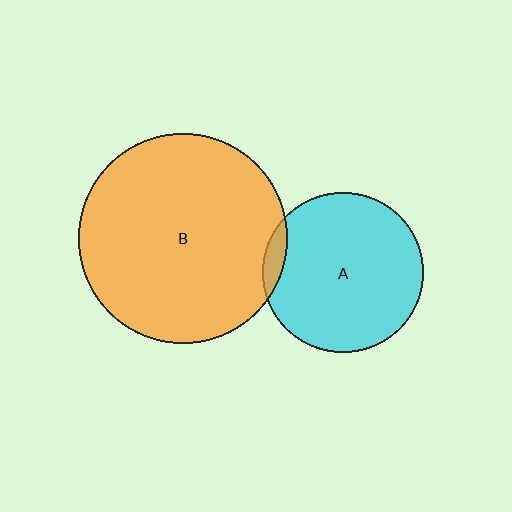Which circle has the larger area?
Circle B (orange).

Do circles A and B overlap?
Yes.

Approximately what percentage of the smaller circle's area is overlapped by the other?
Approximately 5%.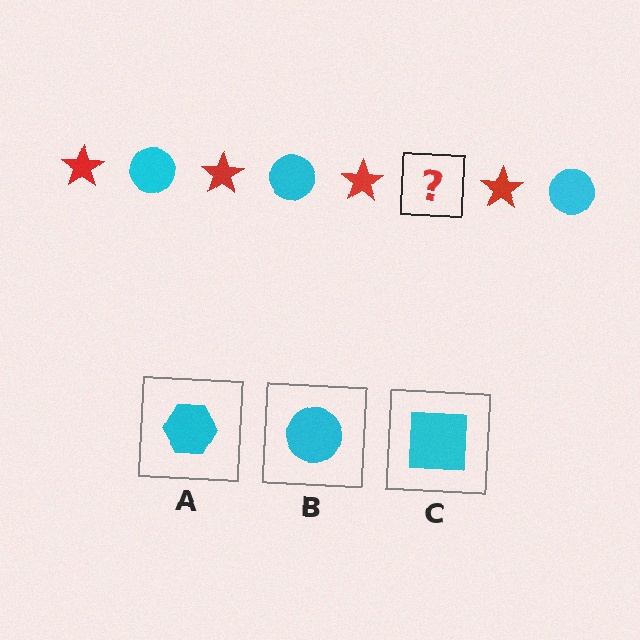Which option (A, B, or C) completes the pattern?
B.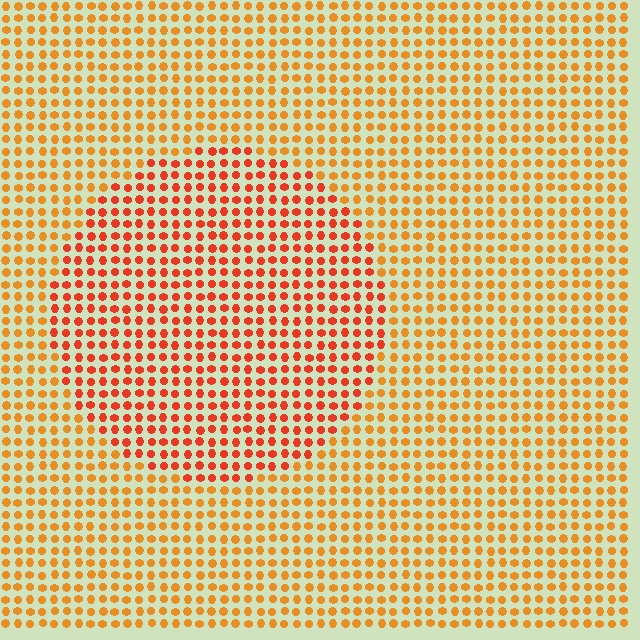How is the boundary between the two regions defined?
The boundary is defined purely by a slight shift in hue (about 26 degrees). Spacing, size, and orientation are identical on both sides.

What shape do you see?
I see a circle.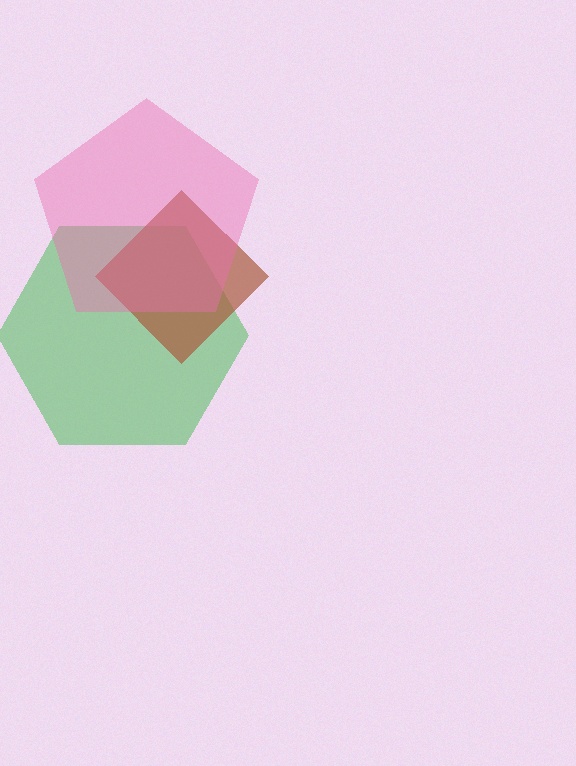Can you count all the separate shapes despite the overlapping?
Yes, there are 3 separate shapes.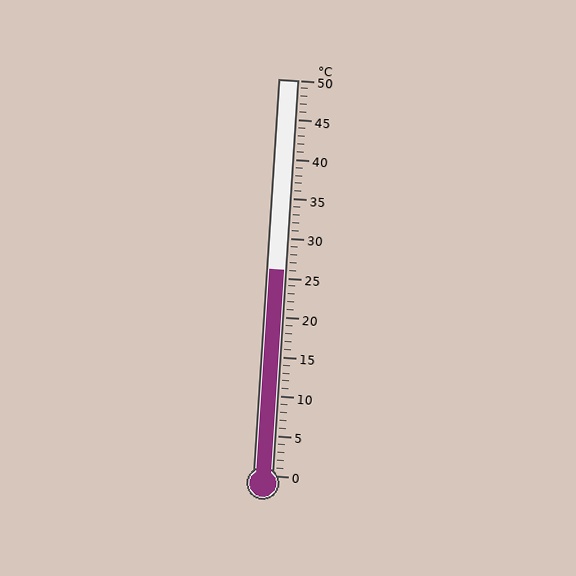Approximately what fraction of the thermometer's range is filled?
The thermometer is filled to approximately 50% of its range.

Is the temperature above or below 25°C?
The temperature is above 25°C.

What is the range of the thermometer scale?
The thermometer scale ranges from 0°C to 50°C.